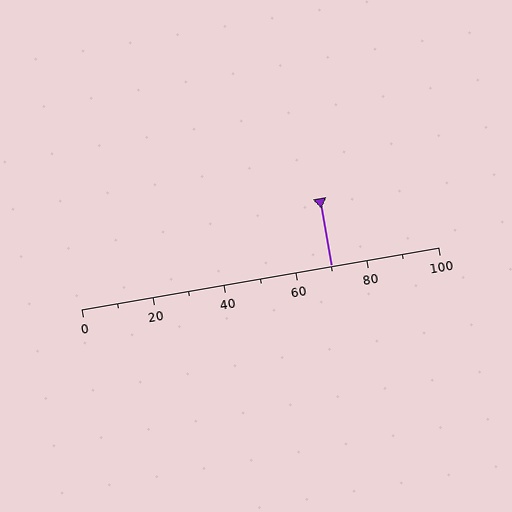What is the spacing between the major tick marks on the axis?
The major ticks are spaced 20 apart.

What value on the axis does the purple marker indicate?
The marker indicates approximately 70.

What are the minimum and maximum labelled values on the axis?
The axis runs from 0 to 100.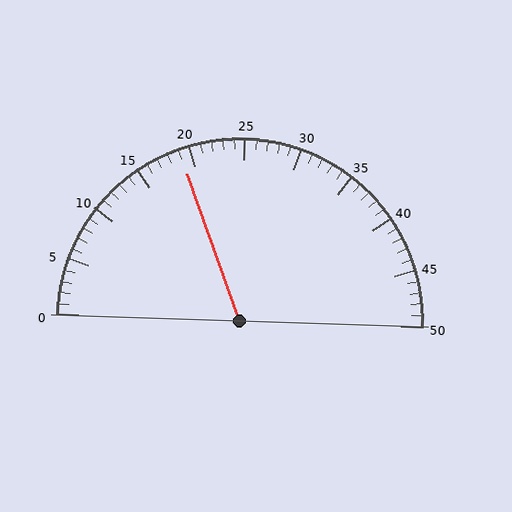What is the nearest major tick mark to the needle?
The nearest major tick mark is 20.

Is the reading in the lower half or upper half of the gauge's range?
The reading is in the lower half of the range (0 to 50).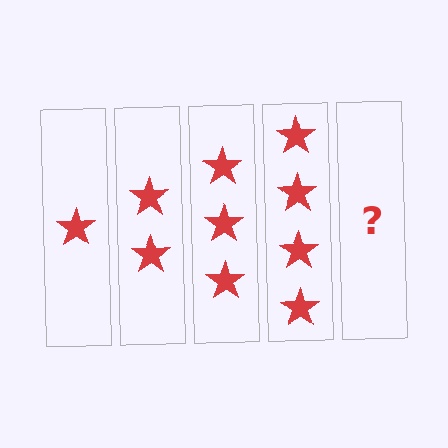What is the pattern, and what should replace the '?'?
The pattern is that each step adds one more star. The '?' should be 5 stars.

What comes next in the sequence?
The next element should be 5 stars.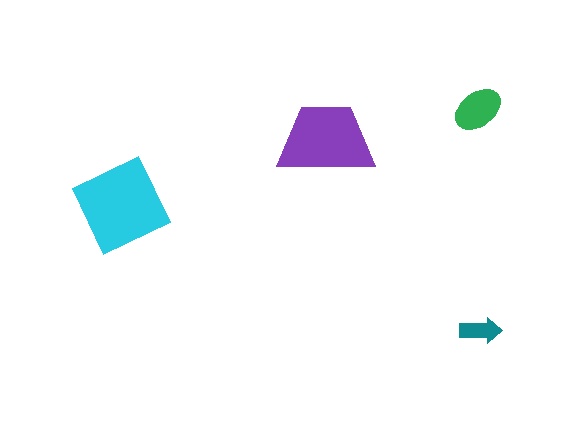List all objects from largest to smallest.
The cyan square, the purple trapezoid, the green ellipse, the teal arrow.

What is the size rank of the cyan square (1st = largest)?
1st.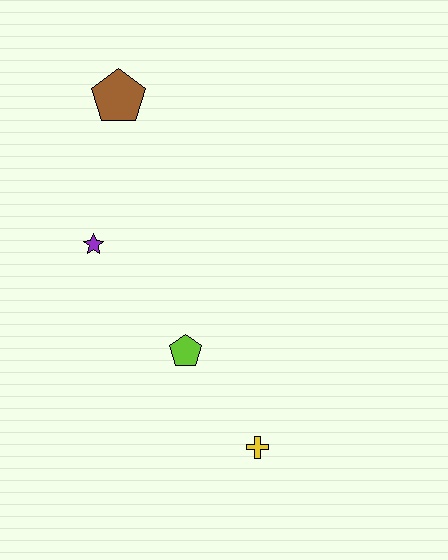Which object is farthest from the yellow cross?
The brown pentagon is farthest from the yellow cross.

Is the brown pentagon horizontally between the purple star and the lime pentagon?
Yes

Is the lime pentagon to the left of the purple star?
No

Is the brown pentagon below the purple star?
No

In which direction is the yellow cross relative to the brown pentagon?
The yellow cross is below the brown pentagon.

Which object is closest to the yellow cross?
The lime pentagon is closest to the yellow cross.